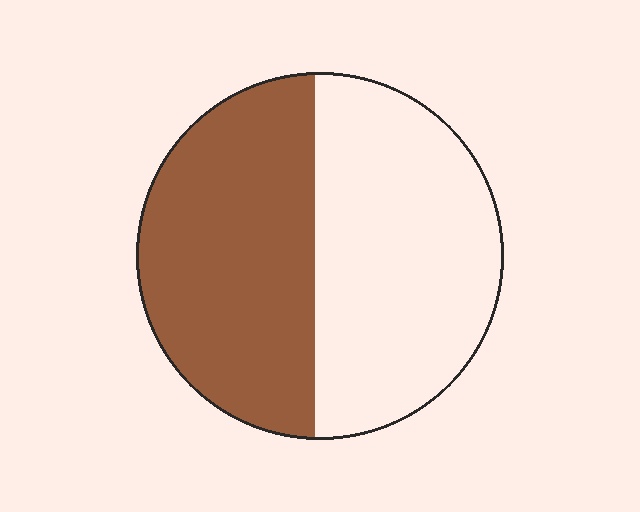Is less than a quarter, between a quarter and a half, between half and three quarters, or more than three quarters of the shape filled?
Between a quarter and a half.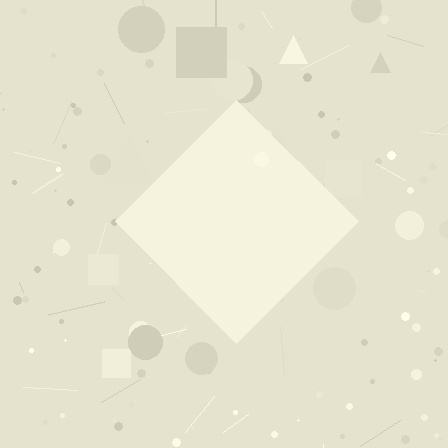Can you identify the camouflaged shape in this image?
The camouflaged shape is a diamond.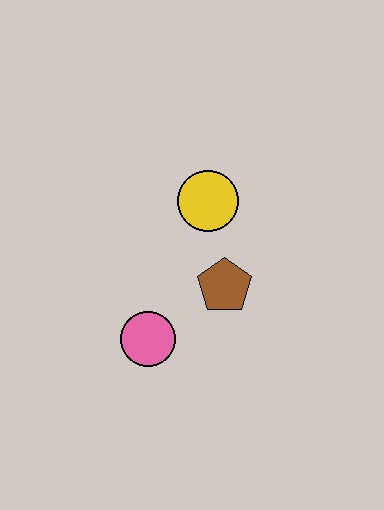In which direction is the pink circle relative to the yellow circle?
The pink circle is below the yellow circle.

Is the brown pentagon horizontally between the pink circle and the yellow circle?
No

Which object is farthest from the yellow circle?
The pink circle is farthest from the yellow circle.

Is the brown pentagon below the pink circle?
No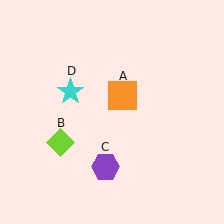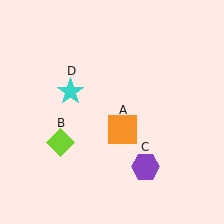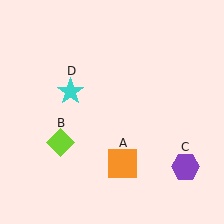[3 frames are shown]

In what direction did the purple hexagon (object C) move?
The purple hexagon (object C) moved right.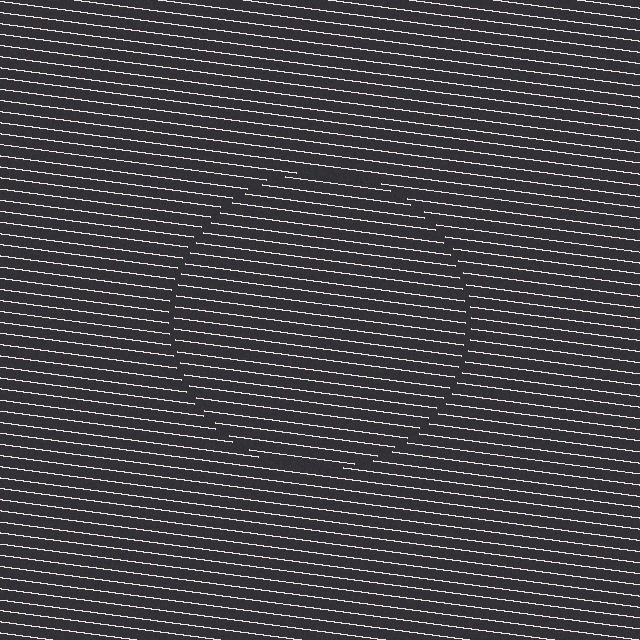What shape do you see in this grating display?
An illusory circle. The interior of the shape contains the same grating, shifted by half a period — the contour is defined by the phase discontinuity where line-ends from the inner and outer gratings abut.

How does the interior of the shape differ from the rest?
The interior of the shape contains the same grating, shifted by half a period — the contour is defined by the phase discontinuity where line-ends from the inner and outer gratings abut.